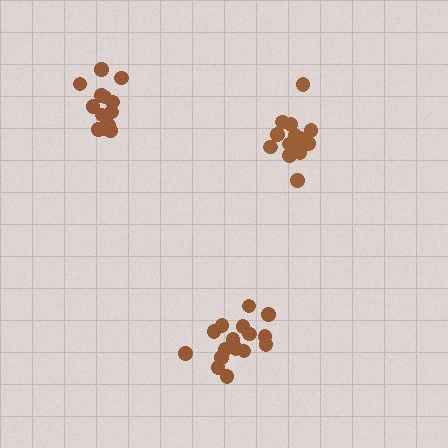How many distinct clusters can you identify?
There are 3 distinct clusters.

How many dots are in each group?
Group 1: 16 dots, Group 2: 16 dots, Group 3: 13 dots (45 total).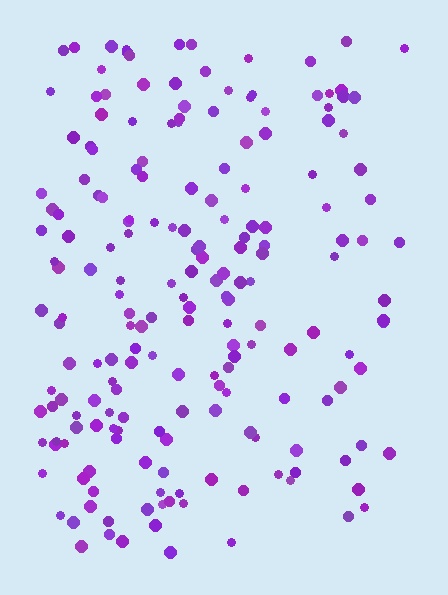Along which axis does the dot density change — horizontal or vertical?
Horizontal.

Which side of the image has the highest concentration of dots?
The left.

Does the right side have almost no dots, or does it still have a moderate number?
Still a moderate number, just noticeably fewer than the left.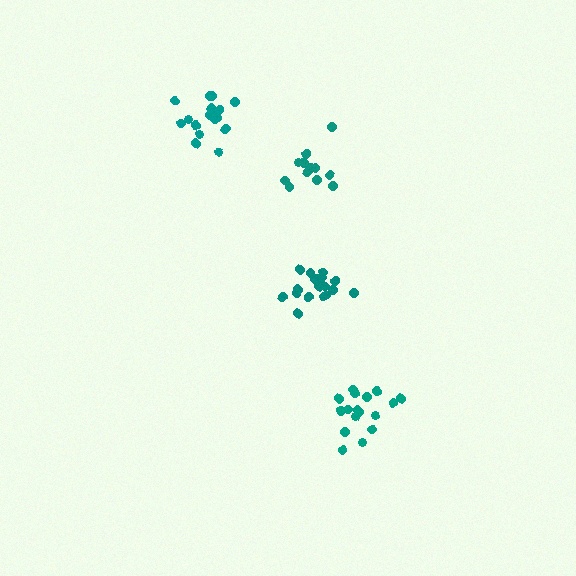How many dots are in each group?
Group 1: 13 dots, Group 2: 19 dots, Group 3: 17 dots, Group 4: 18 dots (67 total).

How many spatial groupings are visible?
There are 4 spatial groupings.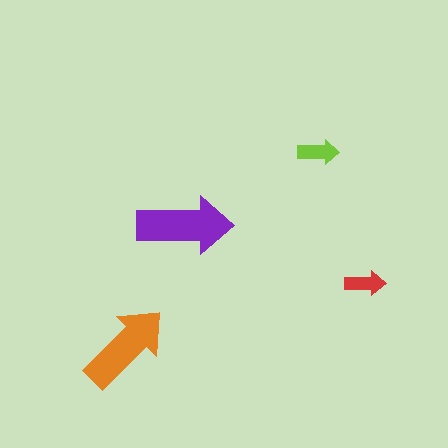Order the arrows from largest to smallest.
the purple one, the orange one, the lime one, the red one.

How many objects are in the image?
There are 4 objects in the image.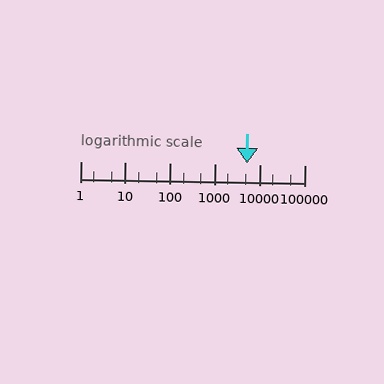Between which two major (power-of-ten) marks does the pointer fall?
The pointer is between 1000 and 10000.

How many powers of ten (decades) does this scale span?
The scale spans 5 decades, from 1 to 100000.